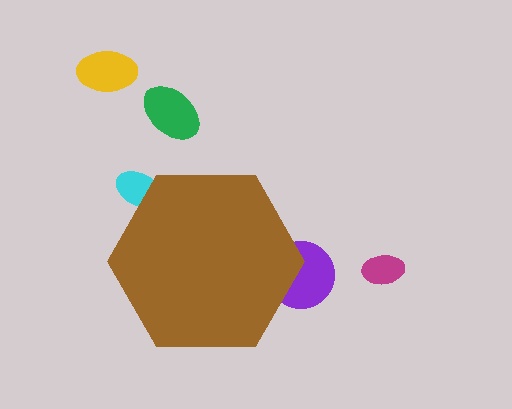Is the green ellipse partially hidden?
No, the green ellipse is fully visible.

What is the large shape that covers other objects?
A brown hexagon.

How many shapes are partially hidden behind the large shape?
2 shapes are partially hidden.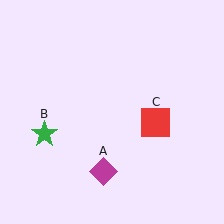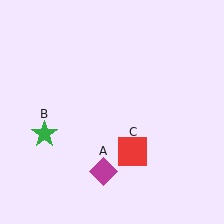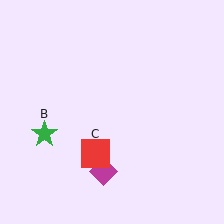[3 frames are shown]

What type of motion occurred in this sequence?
The red square (object C) rotated clockwise around the center of the scene.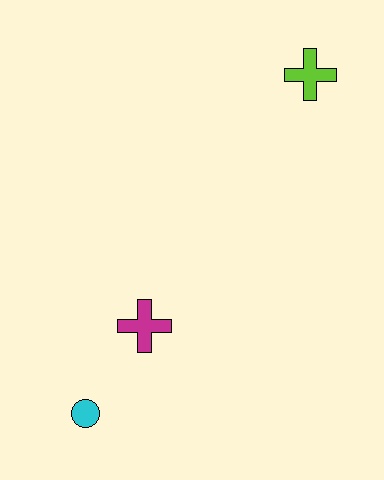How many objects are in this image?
There are 3 objects.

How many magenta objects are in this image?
There is 1 magenta object.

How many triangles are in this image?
There are no triangles.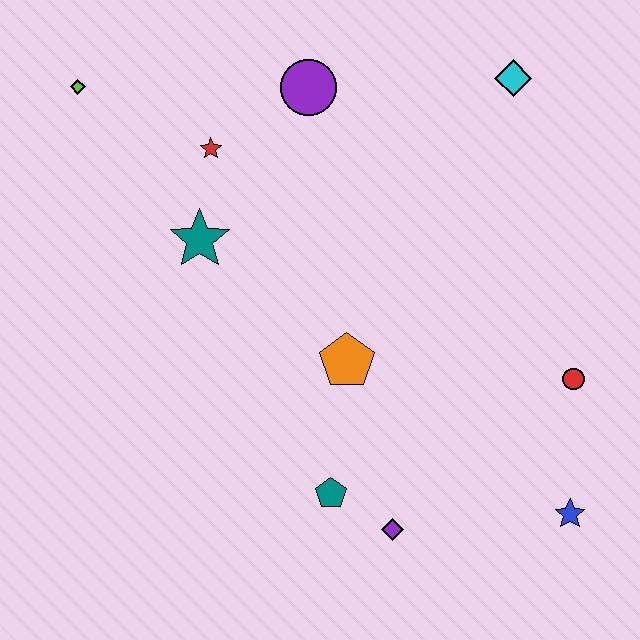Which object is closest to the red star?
The teal star is closest to the red star.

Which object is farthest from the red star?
The blue star is farthest from the red star.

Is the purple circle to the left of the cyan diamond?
Yes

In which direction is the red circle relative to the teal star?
The red circle is to the right of the teal star.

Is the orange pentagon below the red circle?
No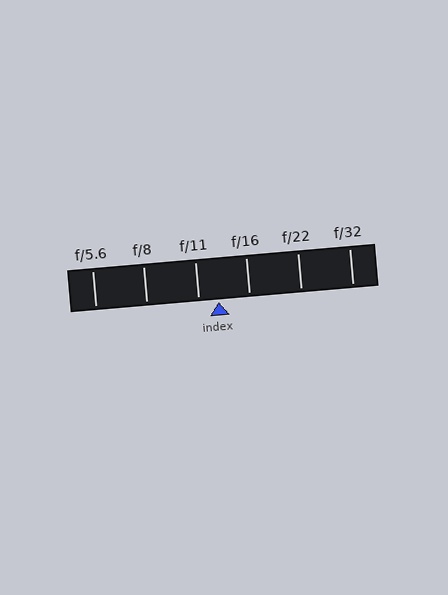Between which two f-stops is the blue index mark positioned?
The index mark is between f/11 and f/16.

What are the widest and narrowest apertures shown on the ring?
The widest aperture shown is f/5.6 and the narrowest is f/32.